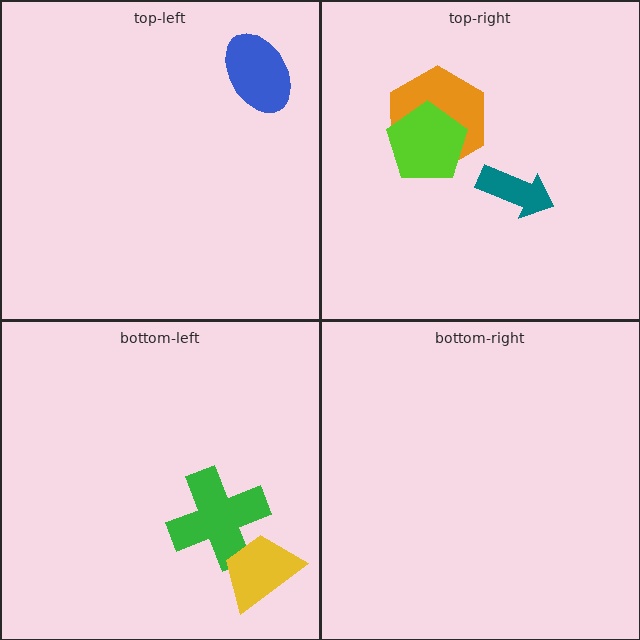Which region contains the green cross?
The bottom-left region.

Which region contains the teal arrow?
The top-right region.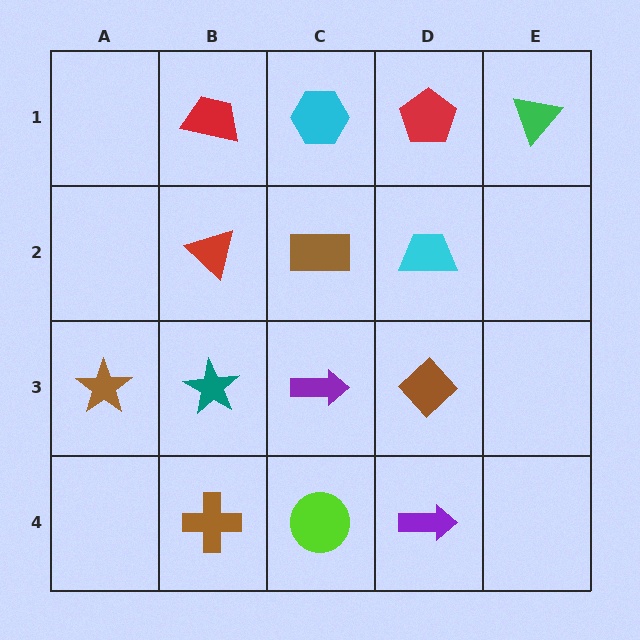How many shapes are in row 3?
4 shapes.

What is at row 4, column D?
A purple arrow.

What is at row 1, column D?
A red pentagon.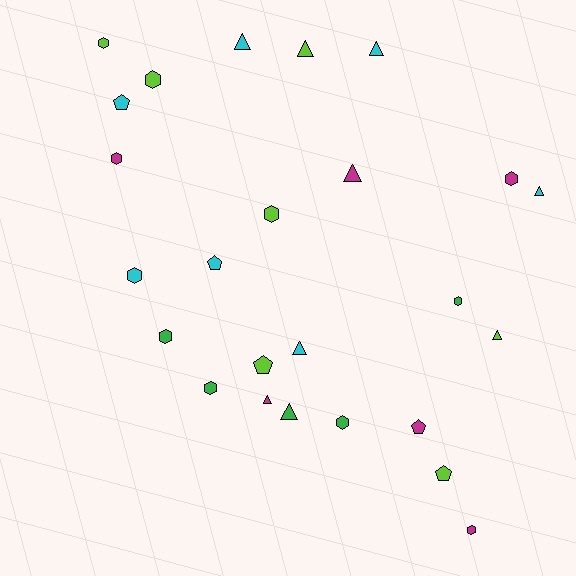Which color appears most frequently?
Cyan, with 7 objects.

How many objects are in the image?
There are 25 objects.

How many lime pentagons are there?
There are 2 lime pentagons.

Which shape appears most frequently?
Hexagon, with 11 objects.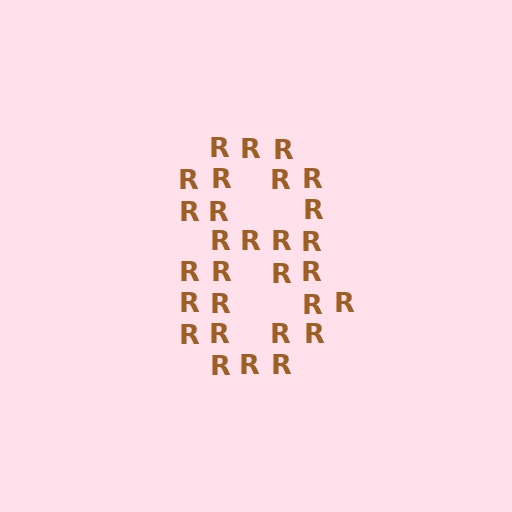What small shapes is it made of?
It is made of small letter R's.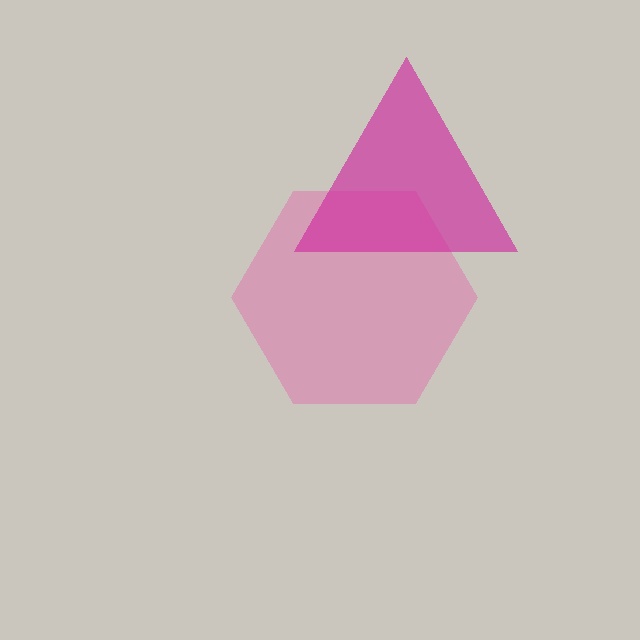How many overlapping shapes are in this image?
There are 2 overlapping shapes in the image.